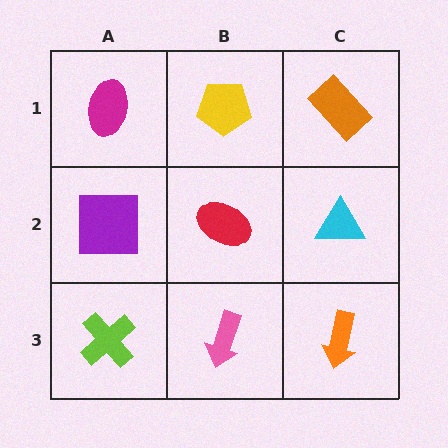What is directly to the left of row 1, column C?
A yellow pentagon.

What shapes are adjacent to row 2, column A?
A magenta ellipse (row 1, column A), a lime cross (row 3, column A), a red ellipse (row 2, column B).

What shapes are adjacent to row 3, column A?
A purple square (row 2, column A), a pink arrow (row 3, column B).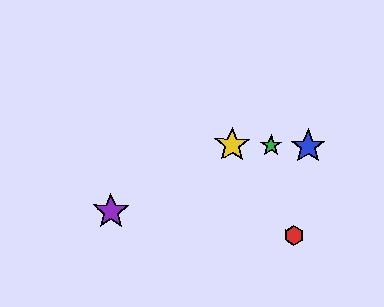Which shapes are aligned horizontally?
The blue star, the green star, the yellow star are aligned horizontally.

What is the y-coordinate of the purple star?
The purple star is at y≈211.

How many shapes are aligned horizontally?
3 shapes (the blue star, the green star, the yellow star) are aligned horizontally.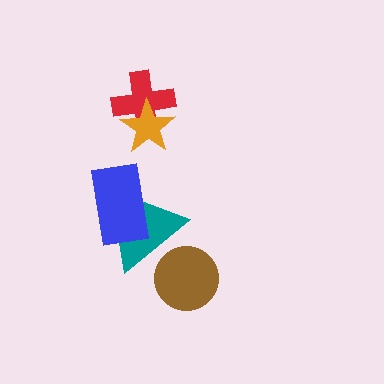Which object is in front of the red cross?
The orange star is in front of the red cross.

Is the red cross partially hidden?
Yes, it is partially covered by another shape.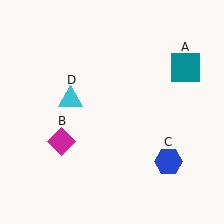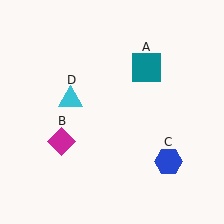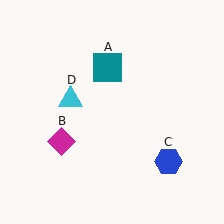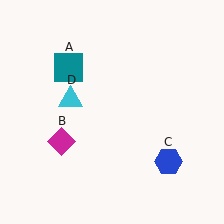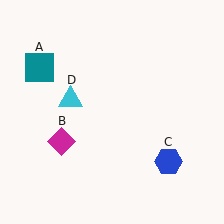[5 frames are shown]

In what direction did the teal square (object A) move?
The teal square (object A) moved left.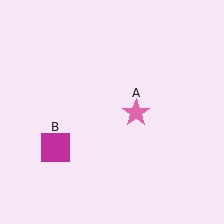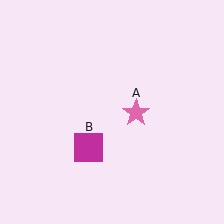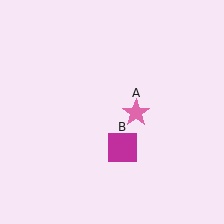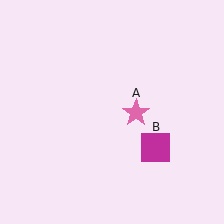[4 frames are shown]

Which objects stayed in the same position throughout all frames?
Pink star (object A) remained stationary.